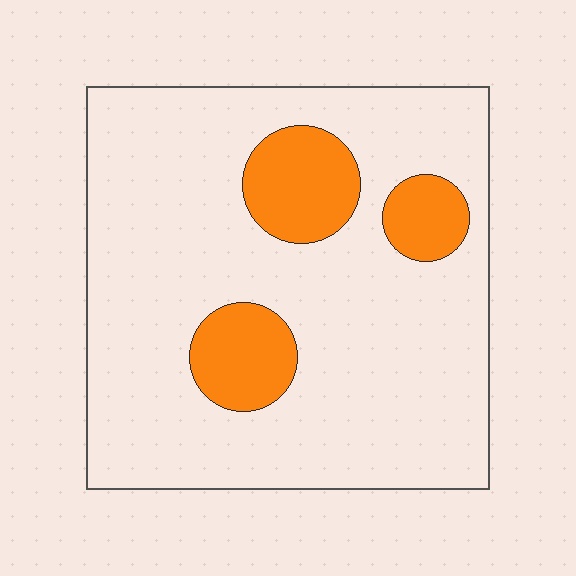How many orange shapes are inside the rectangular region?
3.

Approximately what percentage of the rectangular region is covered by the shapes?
Approximately 15%.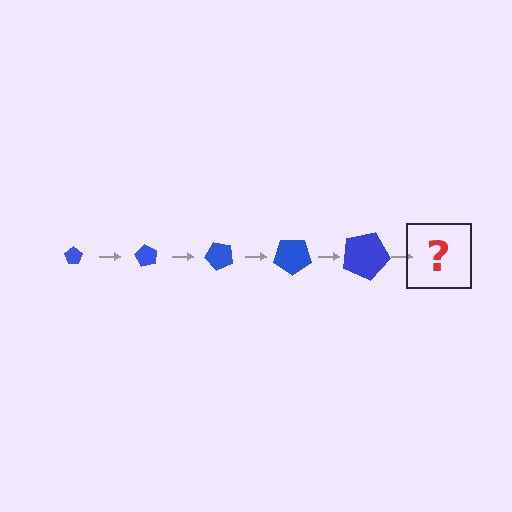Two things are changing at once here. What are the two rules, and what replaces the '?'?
The two rules are that the pentagon grows larger each step and it rotates 60 degrees each step. The '?' should be a pentagon, larger than the previous one and rotated 300 degrees from the start.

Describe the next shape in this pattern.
It should be a pentagon, larger than the previous one and rotated 300 degrees from the start.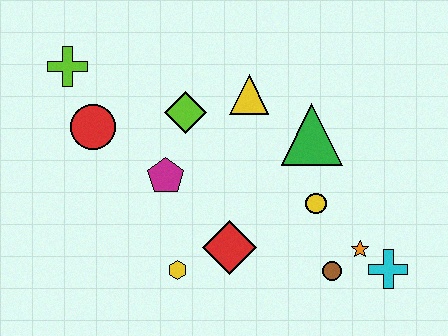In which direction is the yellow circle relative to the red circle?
The yellow circle is to the right of the red circle.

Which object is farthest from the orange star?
The lime cross is farthest from the orange star.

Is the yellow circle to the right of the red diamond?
Yes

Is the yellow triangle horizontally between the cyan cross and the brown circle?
No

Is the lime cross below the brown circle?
No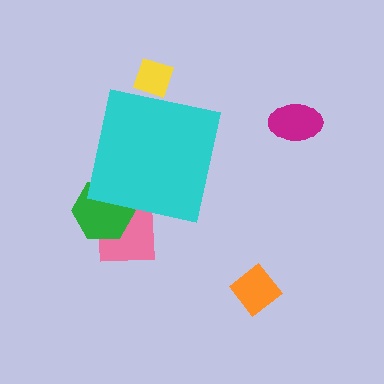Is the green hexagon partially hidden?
Yes, the green hexagon is partially hidden behind the cyan square.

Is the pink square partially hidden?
Yes, the pink square is partially hidden behind the cyan square.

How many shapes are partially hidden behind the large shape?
3 shapes are partially hidden.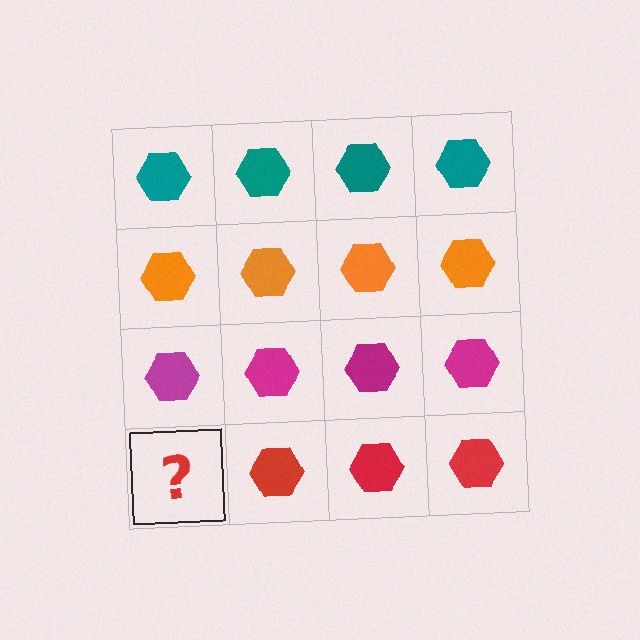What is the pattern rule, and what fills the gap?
The rule is that each row has a consistent color. The gap should be filled with a red hexagon.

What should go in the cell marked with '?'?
The missing cell should contain a red hexagon.